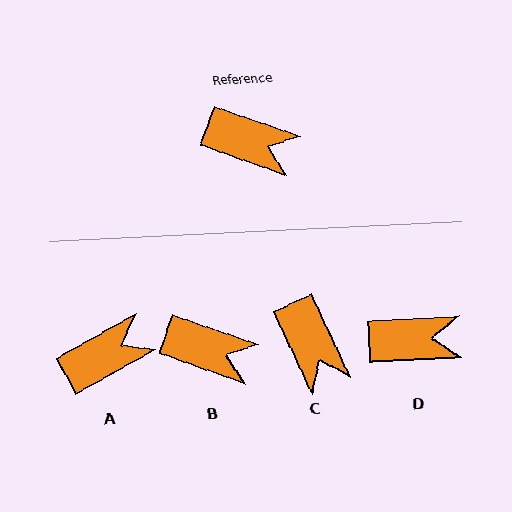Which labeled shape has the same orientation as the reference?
B.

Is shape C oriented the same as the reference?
No, it is off by about 45 degrees.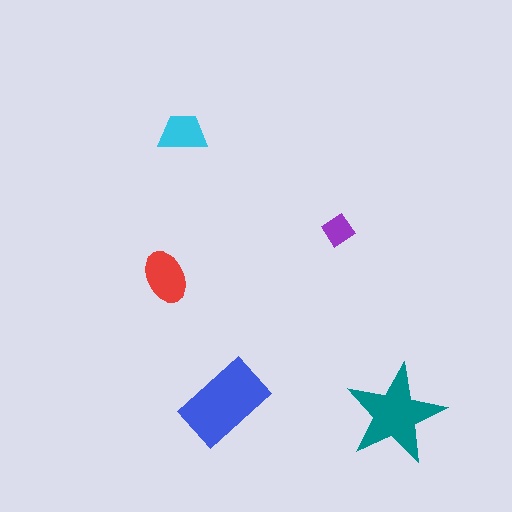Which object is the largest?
The blue rectangle.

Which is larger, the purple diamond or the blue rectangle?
The blue rectangle.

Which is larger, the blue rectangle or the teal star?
The blue rectangle.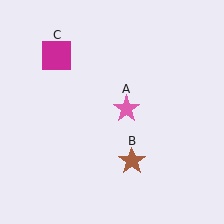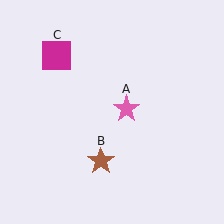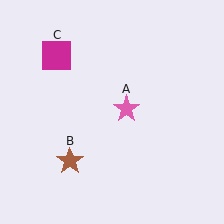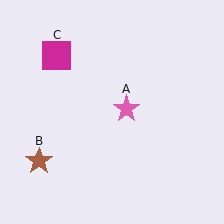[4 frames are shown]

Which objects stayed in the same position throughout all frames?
Pink star (object A) and magenta square (object C) remained stationary.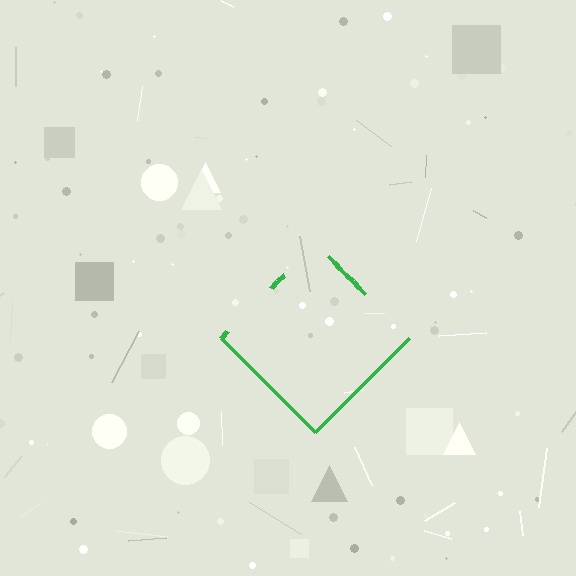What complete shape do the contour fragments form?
The contour fragments form a diamond.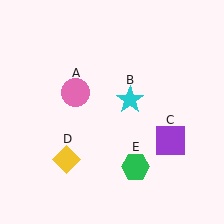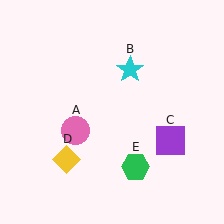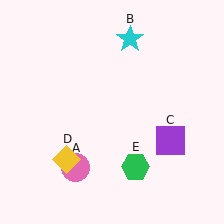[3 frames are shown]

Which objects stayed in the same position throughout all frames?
Purple square (object C) and yellow diamond (object D) and green hexagon (object E) remained stationary.